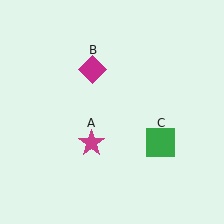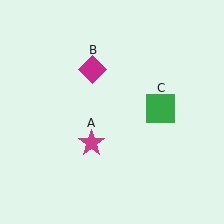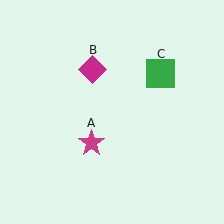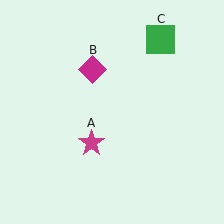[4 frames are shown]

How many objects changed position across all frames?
1 object changed position: green square (object C).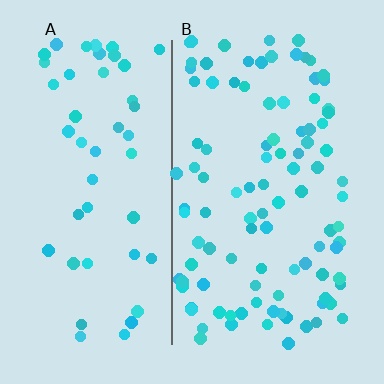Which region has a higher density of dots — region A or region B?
B (the right).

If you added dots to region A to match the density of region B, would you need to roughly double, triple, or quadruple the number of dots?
Approximately double.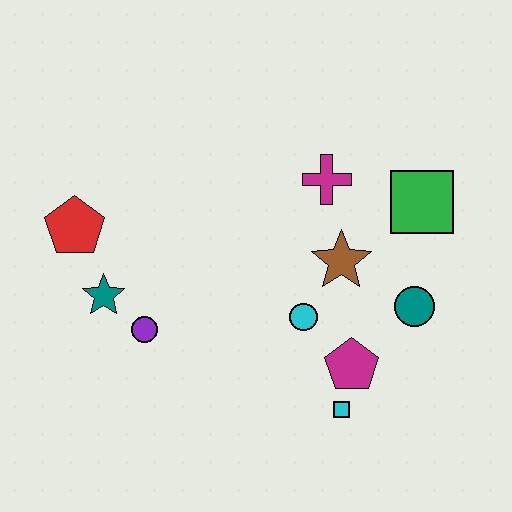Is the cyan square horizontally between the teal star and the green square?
Yes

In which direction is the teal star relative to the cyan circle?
The teal star is to the left of the cyan circle.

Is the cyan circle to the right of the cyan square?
No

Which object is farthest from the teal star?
The green square is farthest from the teal star.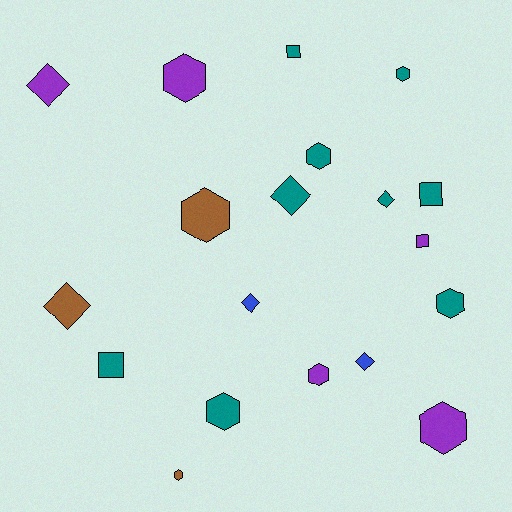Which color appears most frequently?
Teal, with 9 objects.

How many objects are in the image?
There are 19 objects.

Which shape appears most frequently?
Hexagon, with 9 objects.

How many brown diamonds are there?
There is 1 brown diamond.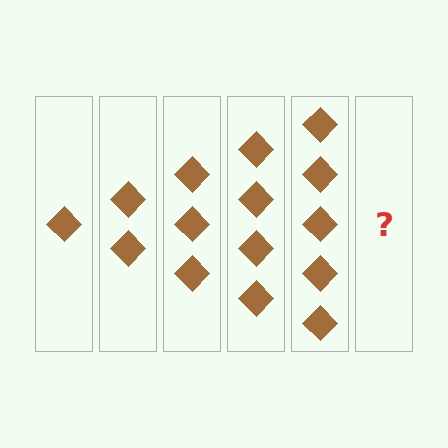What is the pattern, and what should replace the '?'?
The pattern is that each step adds one more diamond. The '?' should be 6 diamonds.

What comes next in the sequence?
The next element should be 6 diamonds.